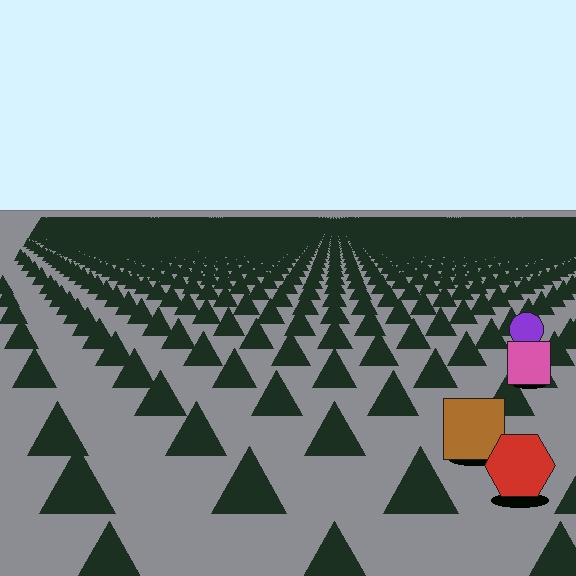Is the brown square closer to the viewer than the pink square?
Yes. The brown square is closer — you can tell from the texture gradient: the ground texture is coarser near it.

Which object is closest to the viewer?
The red hexagon is closest. The texture marks near it are larger and more spread out.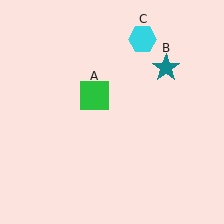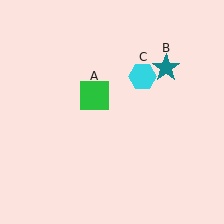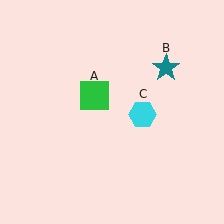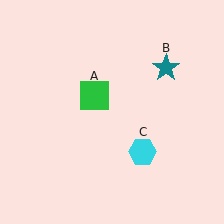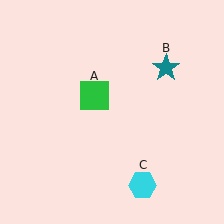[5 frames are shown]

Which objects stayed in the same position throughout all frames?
Green square (object A) and teal star (object B) remained stationary.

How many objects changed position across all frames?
1 object changed position: cyan hexagon (object C).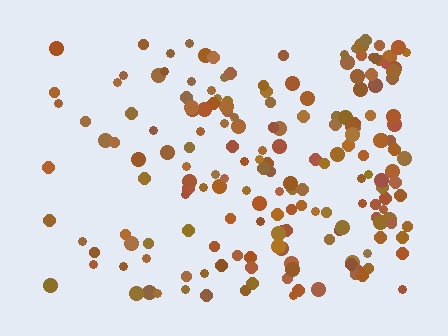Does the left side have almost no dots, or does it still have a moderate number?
Still a moderate number, just noticeably fewer than the right.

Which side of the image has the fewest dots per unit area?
The left.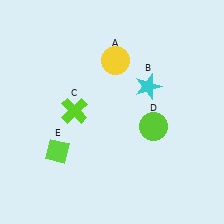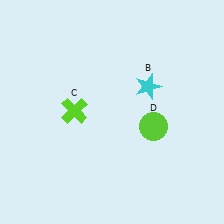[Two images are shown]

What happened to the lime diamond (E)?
The lime diamond (E) was removed in Image 2. It was in the bottom-left area of Image 1.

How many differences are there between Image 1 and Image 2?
There are 2 differences between the two images.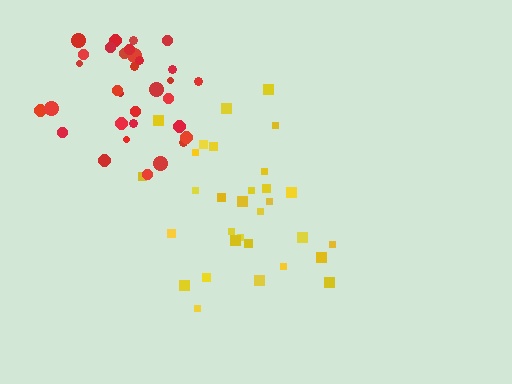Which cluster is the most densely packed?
Red.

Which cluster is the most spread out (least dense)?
Yellow.